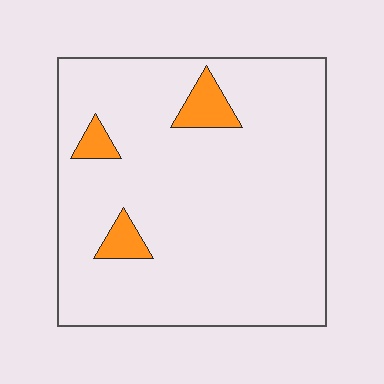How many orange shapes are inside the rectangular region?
3.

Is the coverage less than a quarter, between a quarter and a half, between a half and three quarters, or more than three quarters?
Less than a quarter.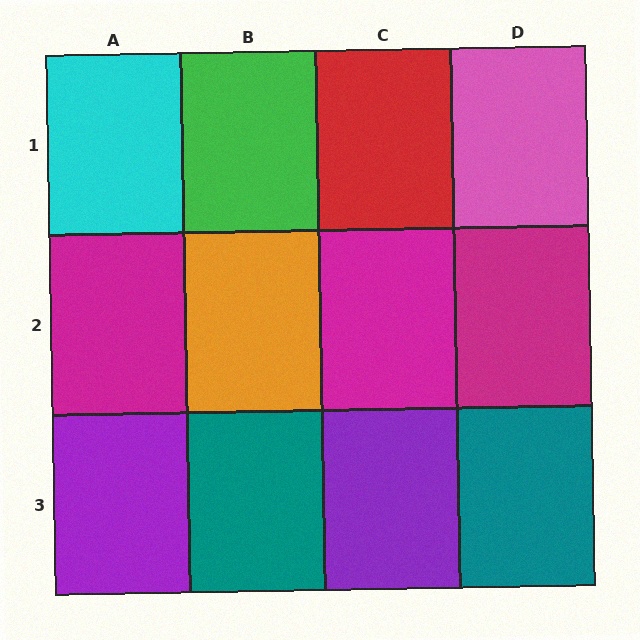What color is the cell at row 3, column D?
Teal.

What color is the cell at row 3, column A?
Purple.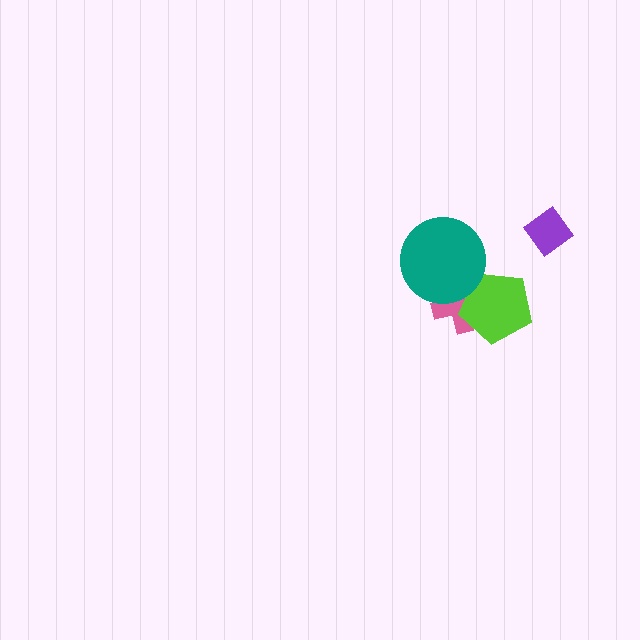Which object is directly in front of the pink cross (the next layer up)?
The lime pentagon is directly in front of the pink cross.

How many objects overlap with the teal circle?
2 objects overlap with the teal circle.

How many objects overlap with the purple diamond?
0 objects overlap with the purple diamond.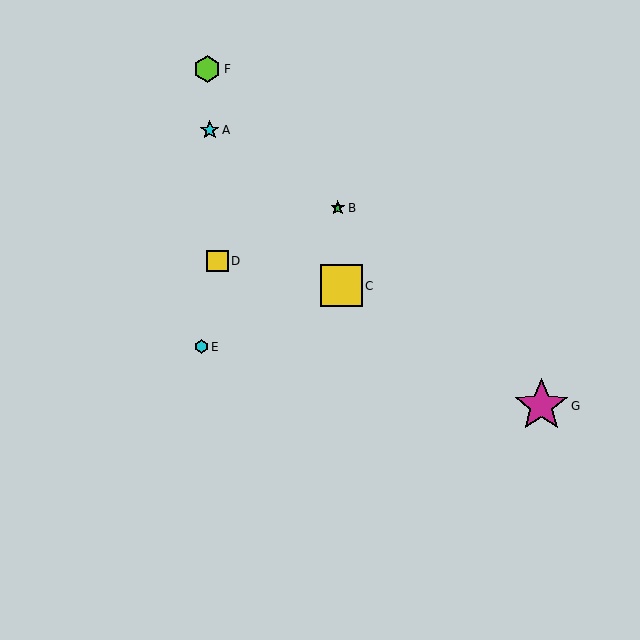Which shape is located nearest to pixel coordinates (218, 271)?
The yellow square (labeled D) at (217, 261) is nearest to that location.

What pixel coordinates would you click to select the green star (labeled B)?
Click at (338, 208) to select the green star B.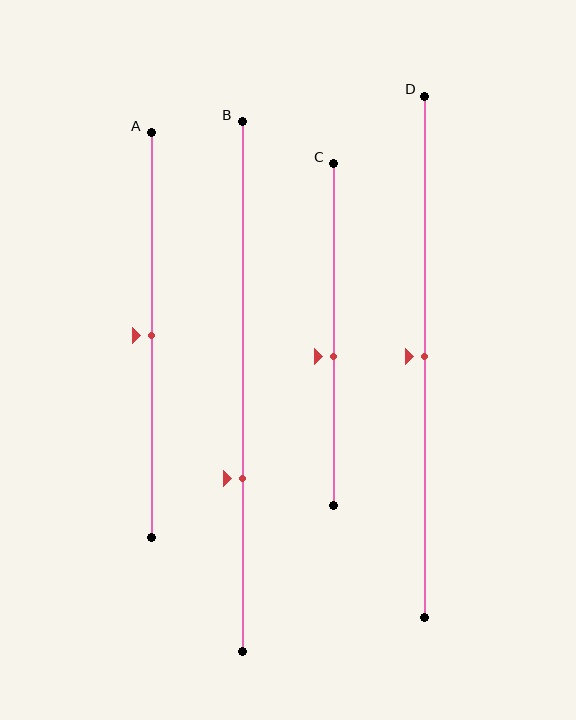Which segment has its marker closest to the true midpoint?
Segment A has its marker closest to the true midpoint.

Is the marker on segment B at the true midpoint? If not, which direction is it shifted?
No, the marker on segment B is shifted downward by about 17% of the segment length.